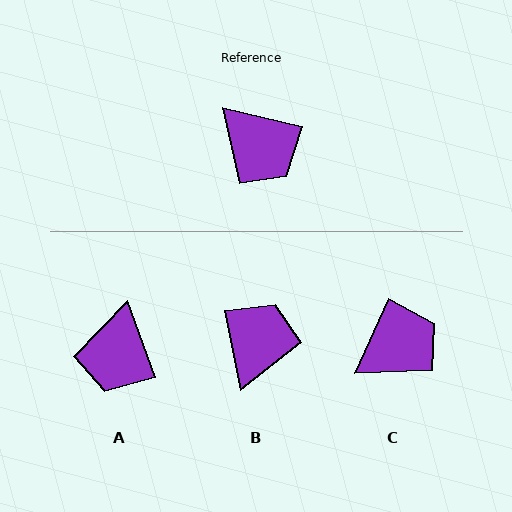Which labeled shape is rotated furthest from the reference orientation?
B, about 115 degrees away.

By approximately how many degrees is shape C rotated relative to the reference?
Approximately 79 degrees counter-clockwise.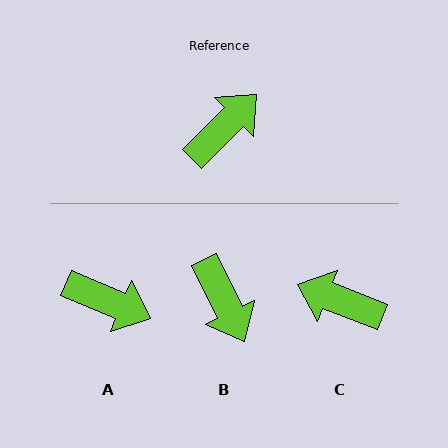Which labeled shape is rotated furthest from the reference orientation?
C, about 114 degrees away.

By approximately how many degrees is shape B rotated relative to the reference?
Approximately 109 degrees clockwise.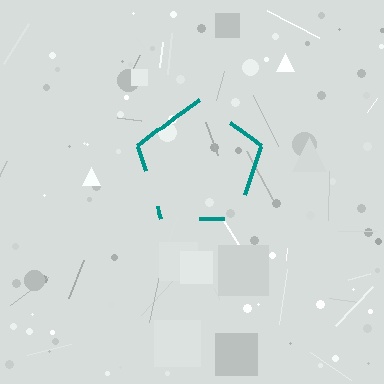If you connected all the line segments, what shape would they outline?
They would outline a pentagon.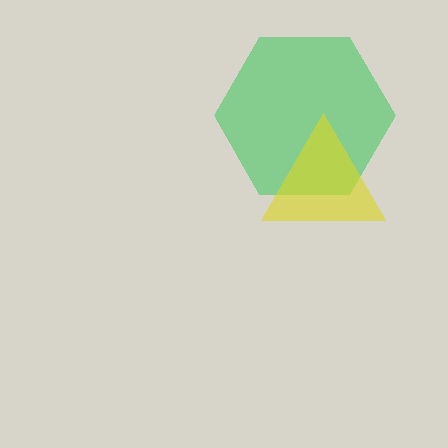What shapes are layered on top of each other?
The layered shapes are: a green hexagon, a yellow triangle.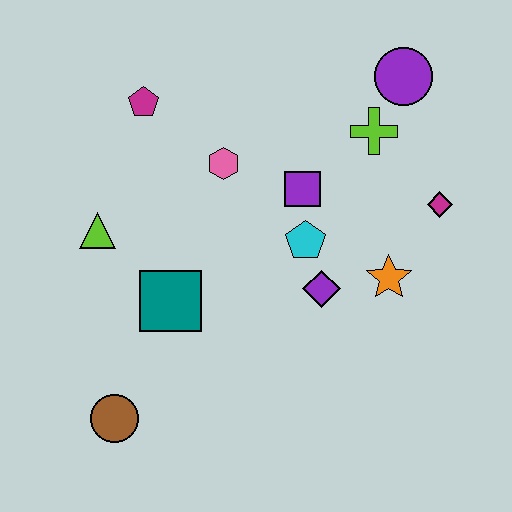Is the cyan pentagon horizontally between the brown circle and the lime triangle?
No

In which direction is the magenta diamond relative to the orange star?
The magenta diamond is above the orange star.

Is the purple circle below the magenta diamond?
No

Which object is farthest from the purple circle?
The brown circle is farthest from the purple circle.